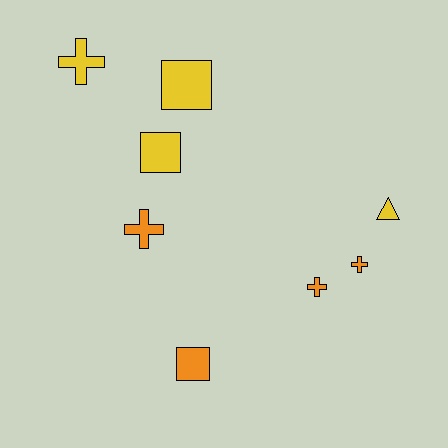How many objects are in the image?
There are 8 objects.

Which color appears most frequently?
Orange, with 4 objects.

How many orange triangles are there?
There are no orange triangles.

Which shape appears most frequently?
Cross, with 4 objects.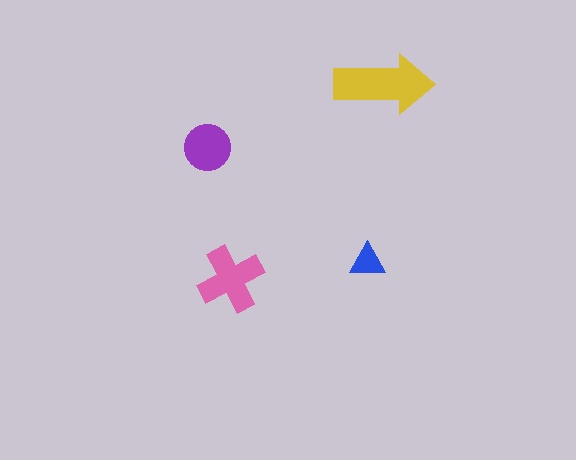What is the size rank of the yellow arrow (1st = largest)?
1st.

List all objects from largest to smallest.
The yellow arrow, the pink cross, the purple circle, the blue triangle.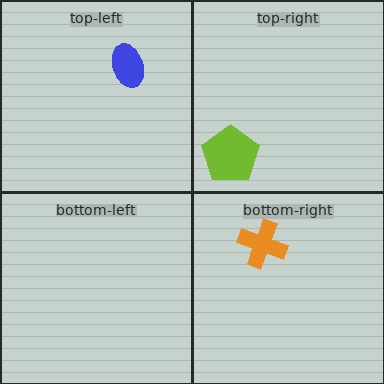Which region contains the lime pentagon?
The top-right region.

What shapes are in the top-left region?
The blue ellipse.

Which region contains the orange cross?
The bottom-right region.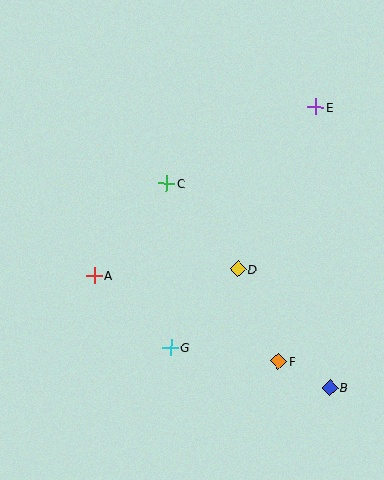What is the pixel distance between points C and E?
The distance between C and E is 168 pixels.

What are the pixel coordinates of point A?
Point A is at (94, 275).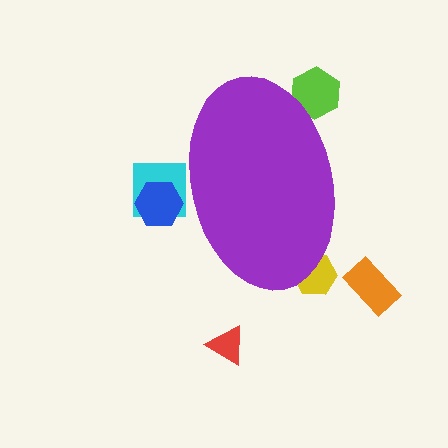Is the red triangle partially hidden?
No, the red triangle is fully visible.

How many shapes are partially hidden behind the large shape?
4 shapes are partially hidden.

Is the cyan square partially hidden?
Yes, the cyan square is partially hidden behind the purple ellipse.